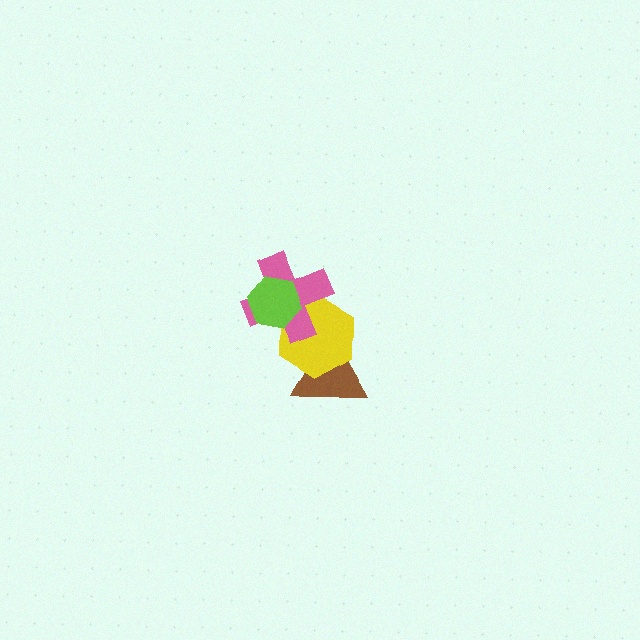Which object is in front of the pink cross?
The lime hexagon is in front of the pink cross.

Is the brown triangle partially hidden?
Yes, it is partially covered by another shape.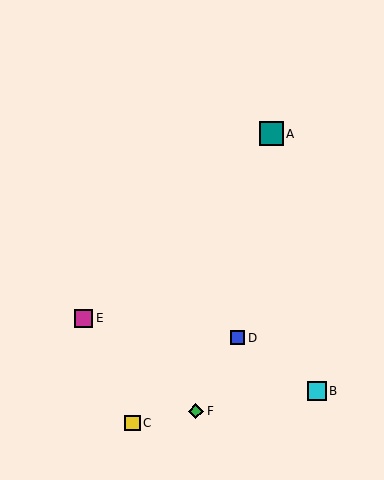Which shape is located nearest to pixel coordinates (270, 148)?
The teal square (labeled A) at (271, 134) is nearest to that location.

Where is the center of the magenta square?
The center of the magenta square is at (84, 318).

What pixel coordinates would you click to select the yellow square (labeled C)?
Click at (132, 423) to select the yellow square C.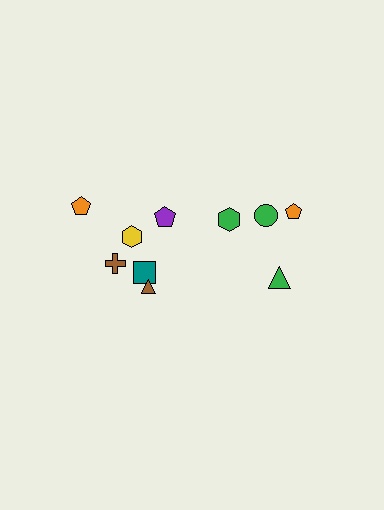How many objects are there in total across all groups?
There are 10 objects.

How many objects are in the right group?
There are 4 objects.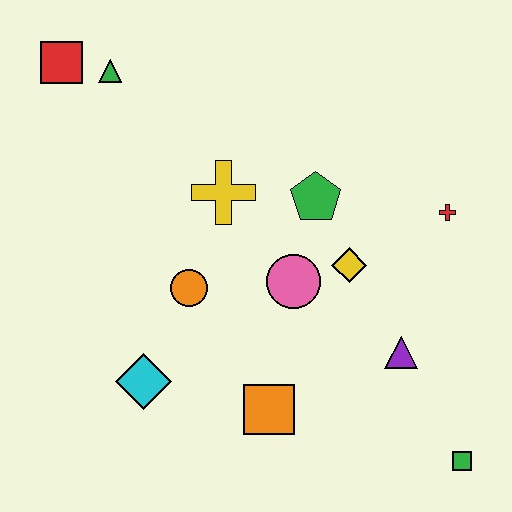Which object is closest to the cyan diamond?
The orange circle is closest to the cyan diamond.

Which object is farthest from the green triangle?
The green square is farthest from the green triangle.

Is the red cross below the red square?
Yes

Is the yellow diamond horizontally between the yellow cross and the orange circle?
No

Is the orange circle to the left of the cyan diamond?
No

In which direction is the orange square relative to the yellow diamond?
The orange square is below the yellow diamond.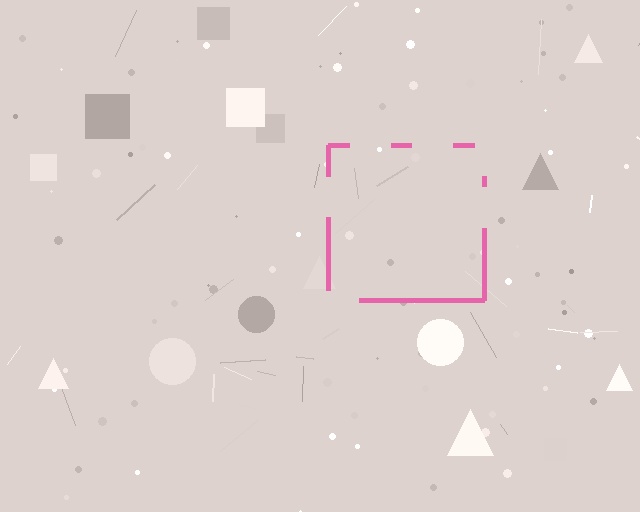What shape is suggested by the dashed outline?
The dashed outline suggests a square.